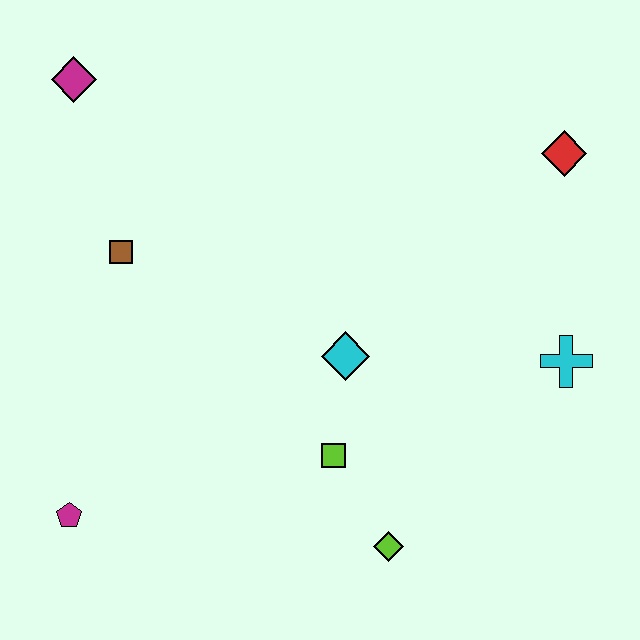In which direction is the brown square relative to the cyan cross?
The brown square is to the left of the cyan cross.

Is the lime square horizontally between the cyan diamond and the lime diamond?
No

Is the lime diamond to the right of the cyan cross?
No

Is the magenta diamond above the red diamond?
Yes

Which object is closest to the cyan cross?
The red diamond is closest to the cyan cross.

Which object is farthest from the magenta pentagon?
The red diamond is farthest from the magenta pentagon.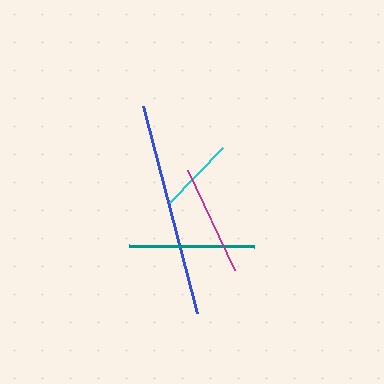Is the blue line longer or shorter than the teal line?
The blue line is longer than the teal line.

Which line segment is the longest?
The blue line is the longest at approximately 213 pixels.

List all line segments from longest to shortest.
From longest to shortest: blue, teal, magenta, cyan.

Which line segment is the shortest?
The cyan line is the shortest at approximately 77 pixels.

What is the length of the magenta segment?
The magenta segment is approximately 110 pixels long.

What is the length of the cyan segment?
The cyan segment is approximately 77 pixels long.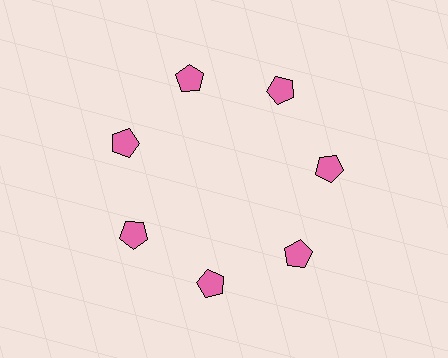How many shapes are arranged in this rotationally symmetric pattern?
There are 7 shapes, arranged in 7 groups of 1.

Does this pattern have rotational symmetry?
Yes, this pattern has 7-fold rotational symmetry. It looks the same after rotating 51 degrees around the center.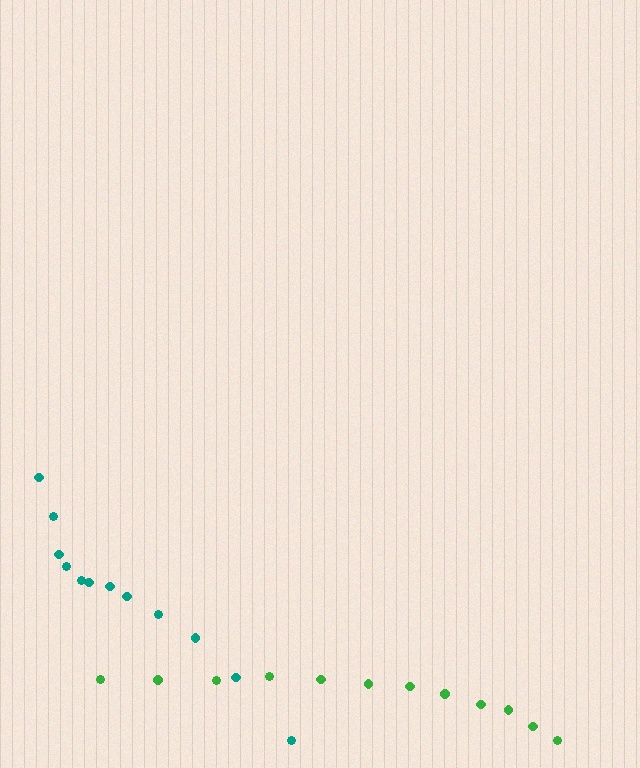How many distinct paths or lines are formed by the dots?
There are 2 distinct paths.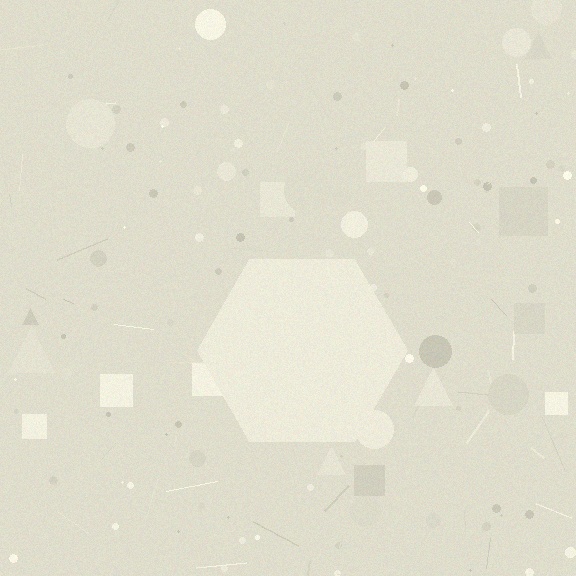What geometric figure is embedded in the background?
A hexagon is embedded in the background.